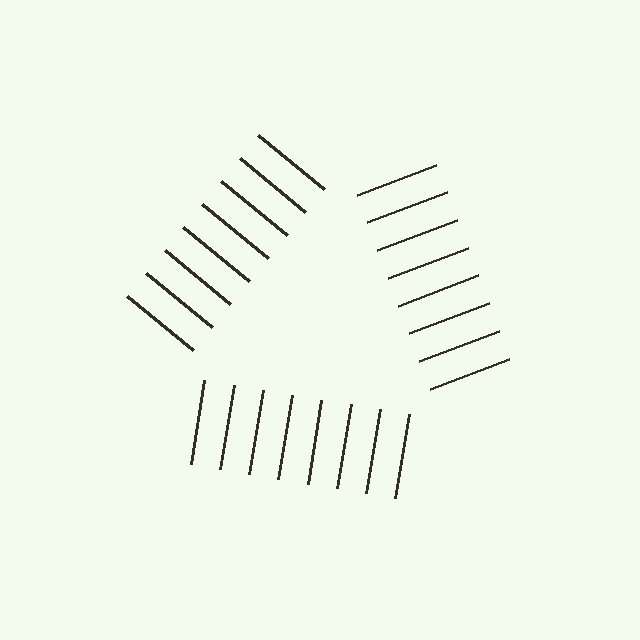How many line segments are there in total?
24 — 8 along each of the 3 edges.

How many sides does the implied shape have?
3 sides — the line-ends trace a triangle.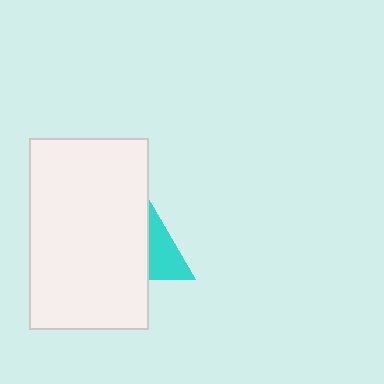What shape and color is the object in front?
The object in front is a white rectangle.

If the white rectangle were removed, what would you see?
You would see the complete cyan triangle.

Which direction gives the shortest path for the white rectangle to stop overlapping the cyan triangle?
Moving left gives the shortest separation.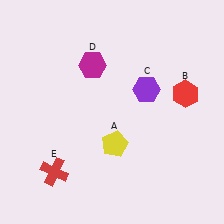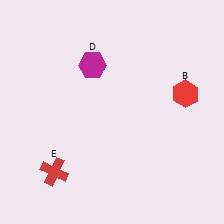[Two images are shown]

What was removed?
The purple hexagon (C), the yellow pentagon (A) were removed in Image 2.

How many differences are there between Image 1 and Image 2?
There are 2 differences between the two images.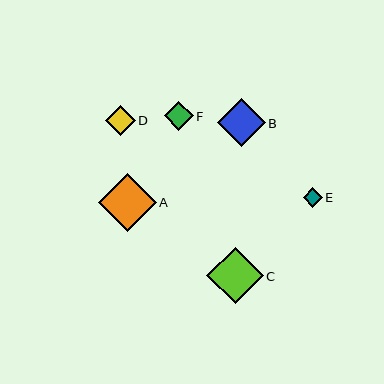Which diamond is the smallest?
Diamond E is the smallest with a size of approximately 19 pixels.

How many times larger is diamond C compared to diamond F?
Diamond C is approximately 2.0 times the size of diamond F.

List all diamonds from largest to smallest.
From largest to smallest: A, C, B, D, F, E.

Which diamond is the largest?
Diamond A is the largest with a size of approximately 58 pixels.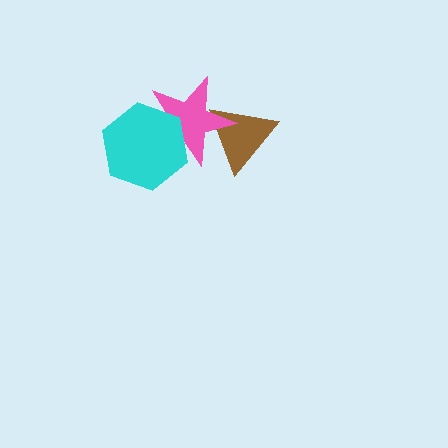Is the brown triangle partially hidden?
Yes, it is partially covered by another shape.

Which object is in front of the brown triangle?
The pink star is in front of the brown triangle.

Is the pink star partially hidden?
Yes, it is partially covered by another shape.